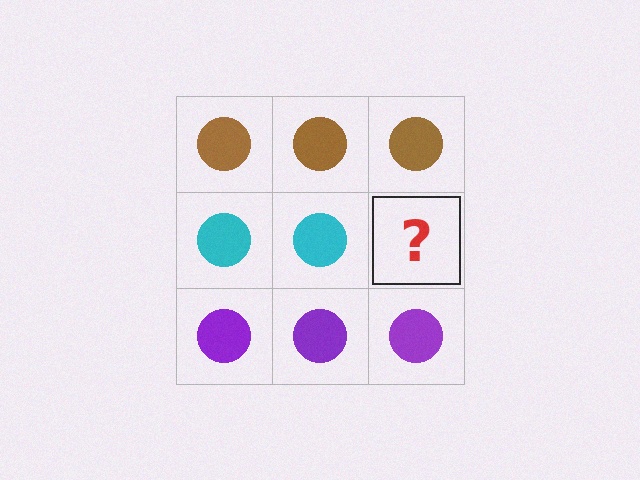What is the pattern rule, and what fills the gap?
The rule is that each row has a consistent color. The gap should be filled with a cyan circle.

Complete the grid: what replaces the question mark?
The question mark should be replaced with a cyan circle.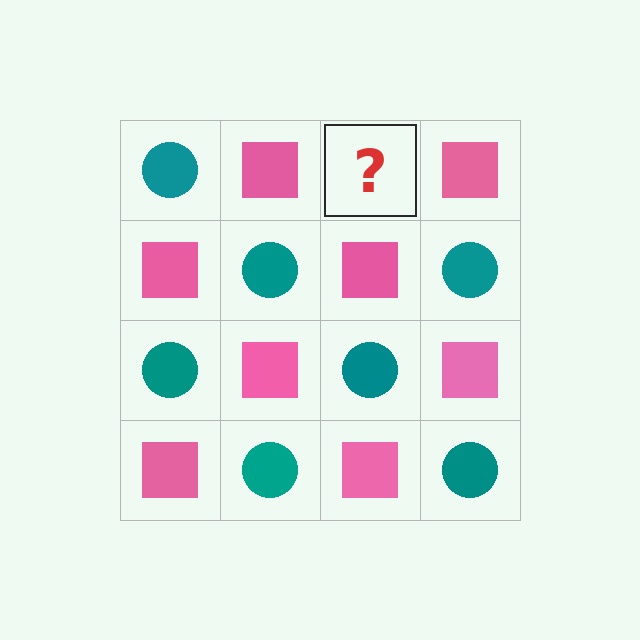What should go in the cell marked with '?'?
The missing cell should contain a teal circle.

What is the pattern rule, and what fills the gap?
The rule is that it alternates teal circle and pink square in a checkerboard pattern. The gap should be filled with a teal circle.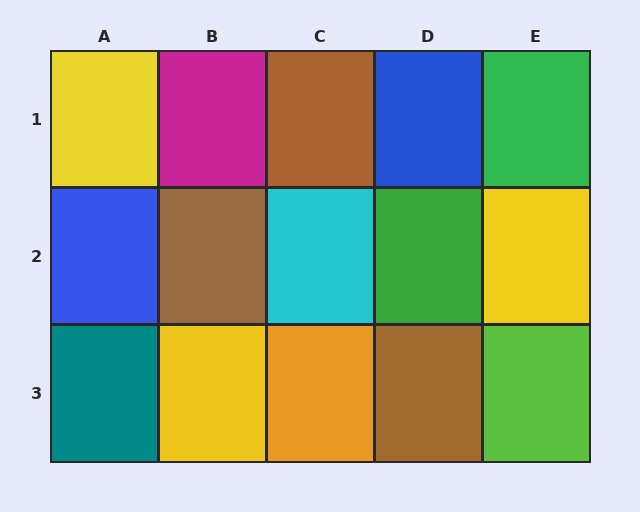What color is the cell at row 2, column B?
Brown.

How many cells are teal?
1 cell is teal.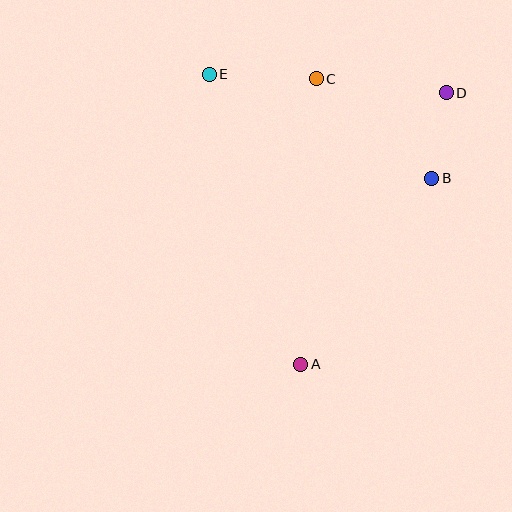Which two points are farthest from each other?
Points A and D are farthest from each other.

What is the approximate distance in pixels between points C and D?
The distance between C and D is approximately 130 pixels.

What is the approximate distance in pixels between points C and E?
The distance between C and E is approximately 107 pixels.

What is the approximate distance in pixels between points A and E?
The distance between A and E is approximately 304 pixels.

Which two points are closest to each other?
Points B and D are closest to each other.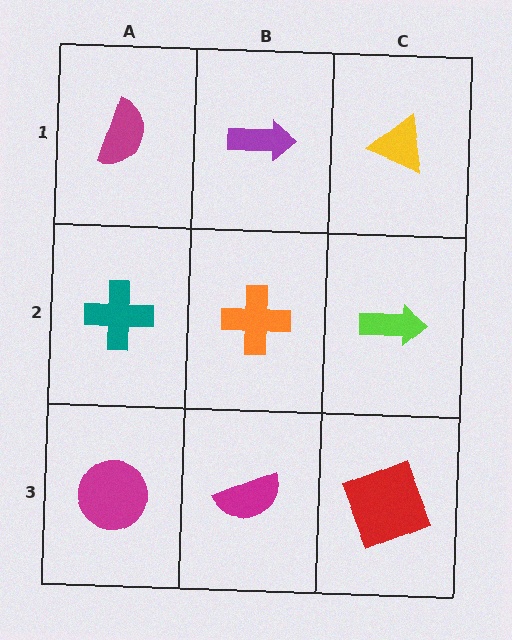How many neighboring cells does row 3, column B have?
3.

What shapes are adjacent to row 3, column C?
A lime arrow (row 2, column C), a magenta semicircle (row 3, column B).